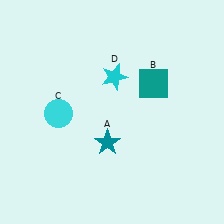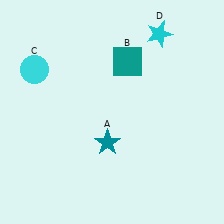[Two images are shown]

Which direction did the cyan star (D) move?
The cyan star (D) moved right.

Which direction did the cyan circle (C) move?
The cyan circle (C) moved up.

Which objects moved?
The objects that moved are: the teal square (B), the cyan circle (C), the cyan star (D).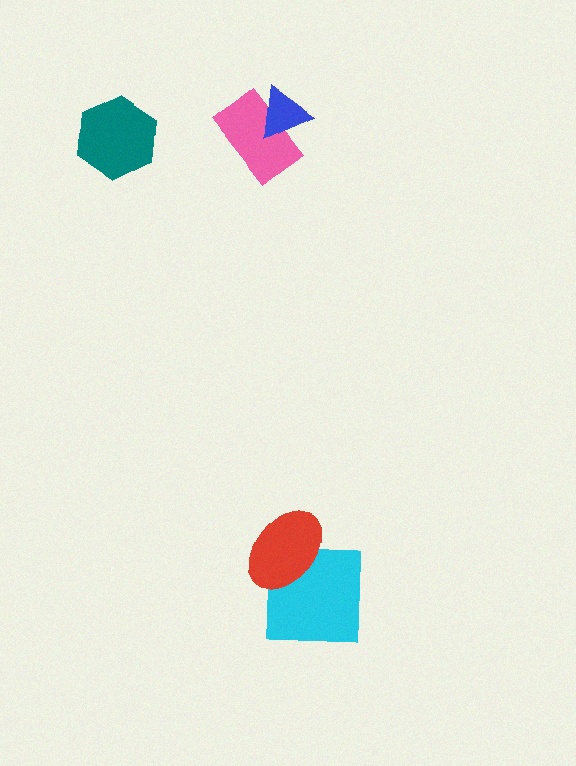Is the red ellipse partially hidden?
No, no other shape covers it.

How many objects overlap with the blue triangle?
1 object overlaps with the blue triangle.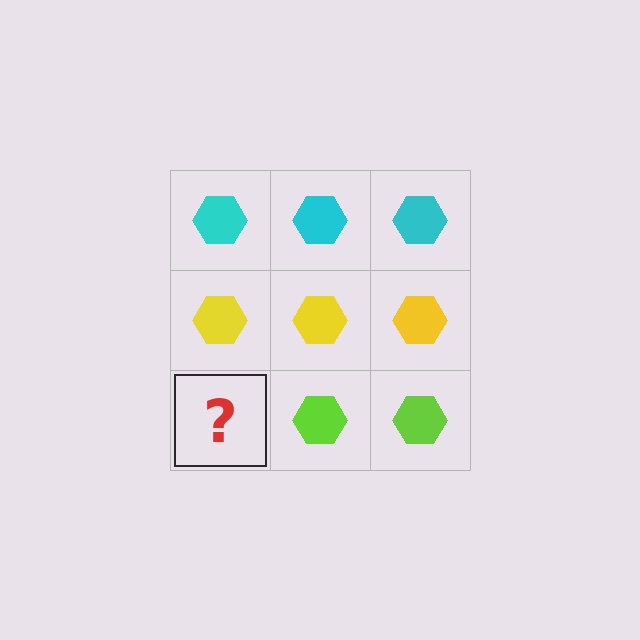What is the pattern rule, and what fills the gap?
The rule is that each row has a consistent color. The gap should be filled with a lime hexagon.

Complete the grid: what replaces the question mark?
The question mark should be replaced with a lime hexagon.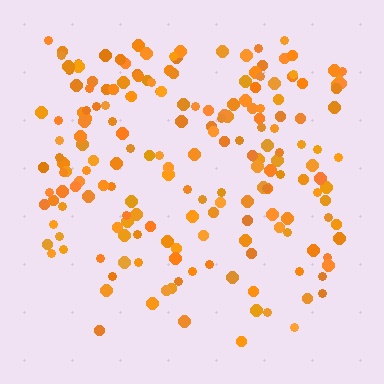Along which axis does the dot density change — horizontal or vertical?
Vertical.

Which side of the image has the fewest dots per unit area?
The bottom.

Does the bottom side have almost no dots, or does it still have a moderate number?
Still a moderate number, just noticeably fewer than the top.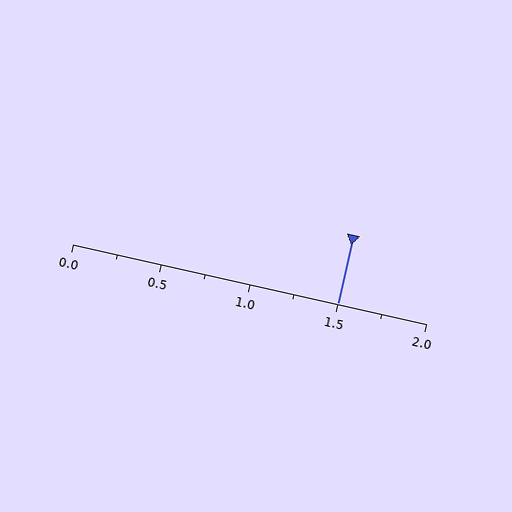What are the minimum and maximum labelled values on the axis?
The axis runs from 0.0 to 2.0.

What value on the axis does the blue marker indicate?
The marker indicates approximately 1.5.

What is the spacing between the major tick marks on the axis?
The major ticks are spaced 0.5 apart.